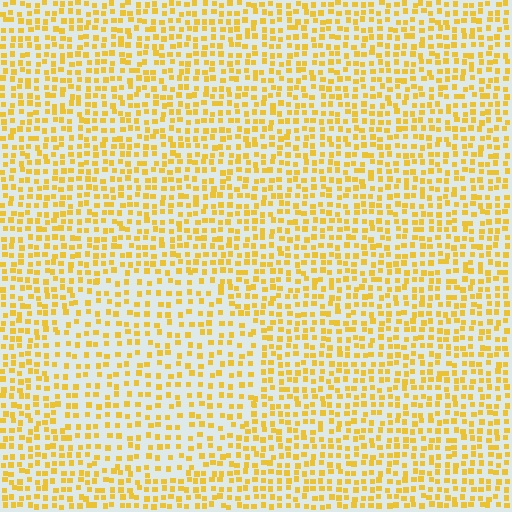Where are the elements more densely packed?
The elements are more densely packed outside the circle boundary.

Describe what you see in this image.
The image contains small yellow elements arranged at two different densities. A circle-shaped region is visible where the elements are less densely packed than the surrounding area.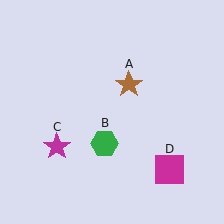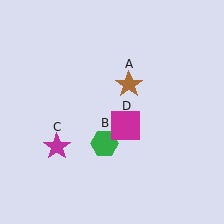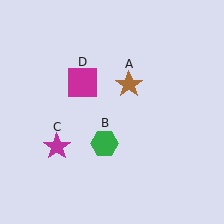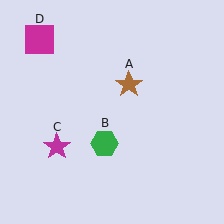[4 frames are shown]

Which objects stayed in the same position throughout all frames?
Brown star (object A) and green hexagon (object B) and magenta star (object C) remained stationary.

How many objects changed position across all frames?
1 object changed position: magenta square (object D).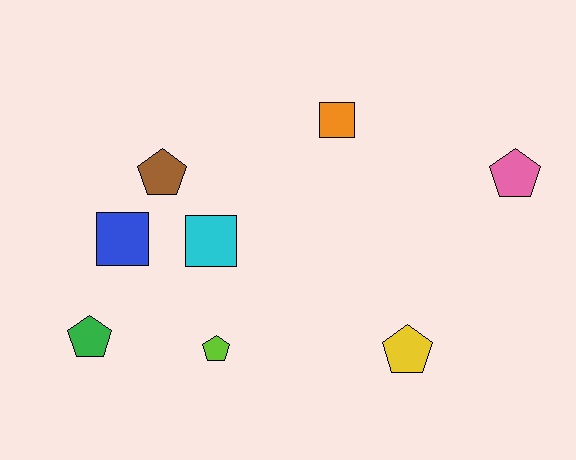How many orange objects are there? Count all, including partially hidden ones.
There is 1 orange object.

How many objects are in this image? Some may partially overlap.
There are 8 objects.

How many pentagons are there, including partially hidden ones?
There are 5 pentagons.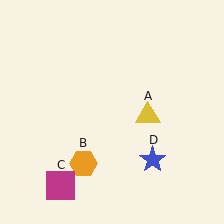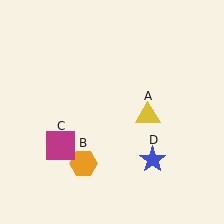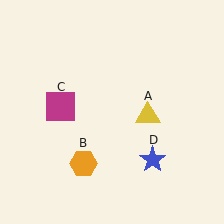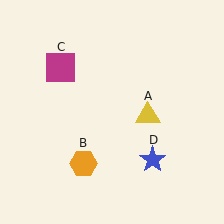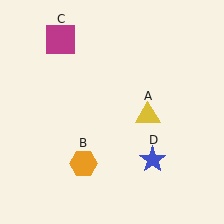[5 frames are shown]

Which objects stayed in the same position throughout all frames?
Yellow triangle (object A) and orange hexagon (object B) and blue star (object D) remained stationary.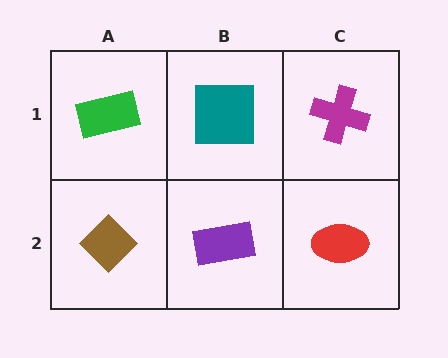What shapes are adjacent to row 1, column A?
A brown diamond (row 2, column A), a teal square (row 1, column B).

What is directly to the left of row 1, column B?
A green rectangle.